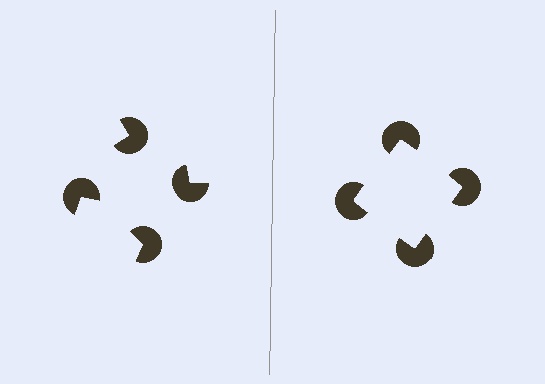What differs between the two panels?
The pac-man discs are positioned identically on both sides; only the wedge orientations differ. On the right they align to a square; on the left they are misaligned.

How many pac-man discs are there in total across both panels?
8 — 4 on each side.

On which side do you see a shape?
An illusory square appears on the right side. On the left side the wedge cuts are rotated, so no coherent shape forms.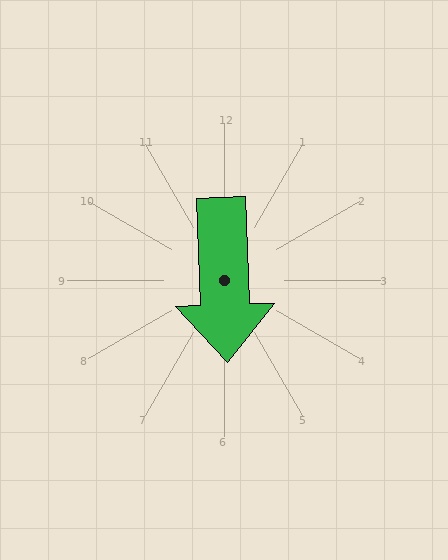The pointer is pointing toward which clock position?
Roughly 6 o'clock.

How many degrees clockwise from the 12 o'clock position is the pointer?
Approximately 178 degrees.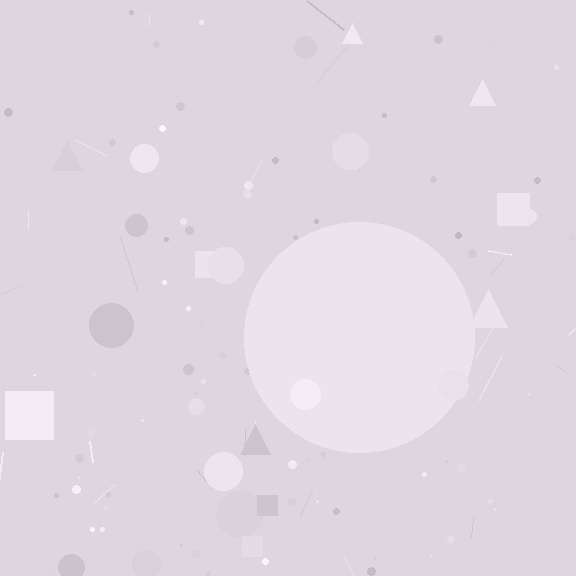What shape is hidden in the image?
A circle is hidden in the image.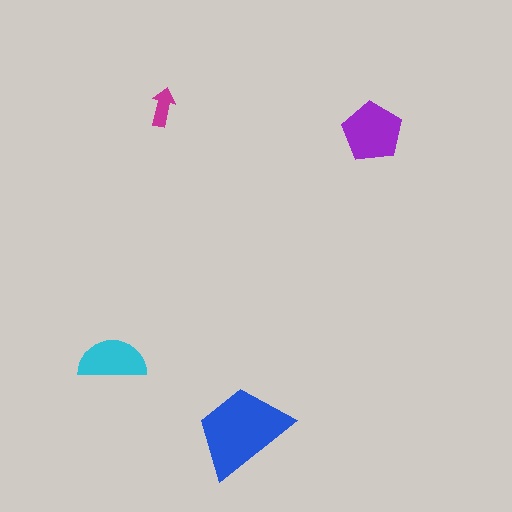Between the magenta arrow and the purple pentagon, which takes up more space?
The purple pentagon.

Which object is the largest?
The blue trapezoid.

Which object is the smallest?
The magenta arrow.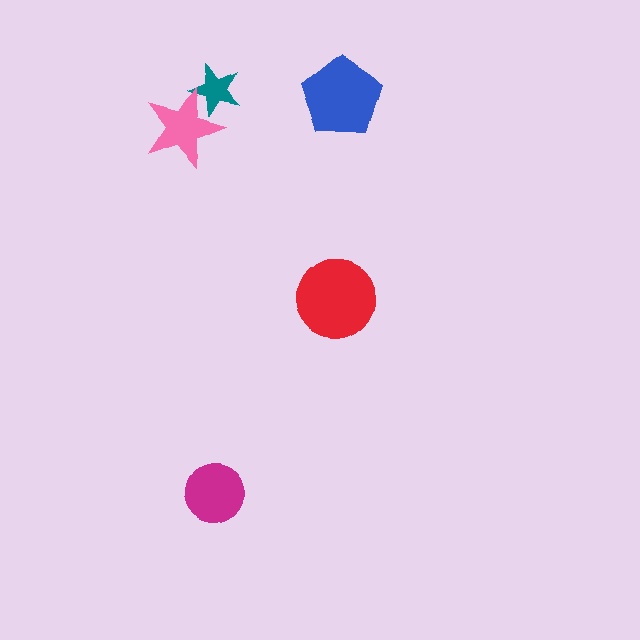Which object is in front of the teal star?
The pink star is in front of the teal star.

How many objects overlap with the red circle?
0 objects overlap with the red circle.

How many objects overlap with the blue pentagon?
0 objects overlap with the blue pentagon.